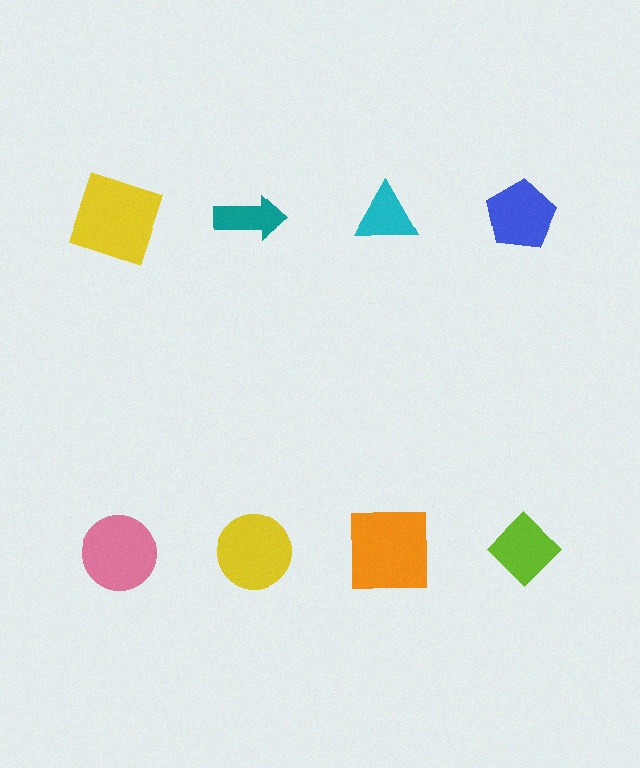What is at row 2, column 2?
A yellow circle.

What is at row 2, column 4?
A lime diamond.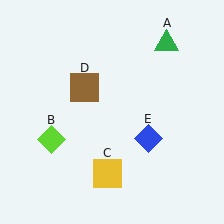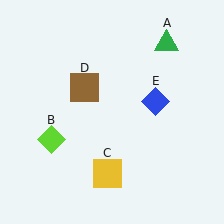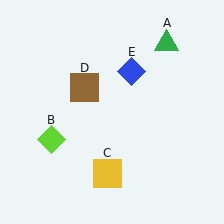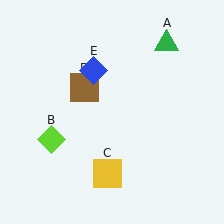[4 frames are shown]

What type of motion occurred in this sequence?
The blue diamond (object E) rotated counterclockwise around the center of the scene.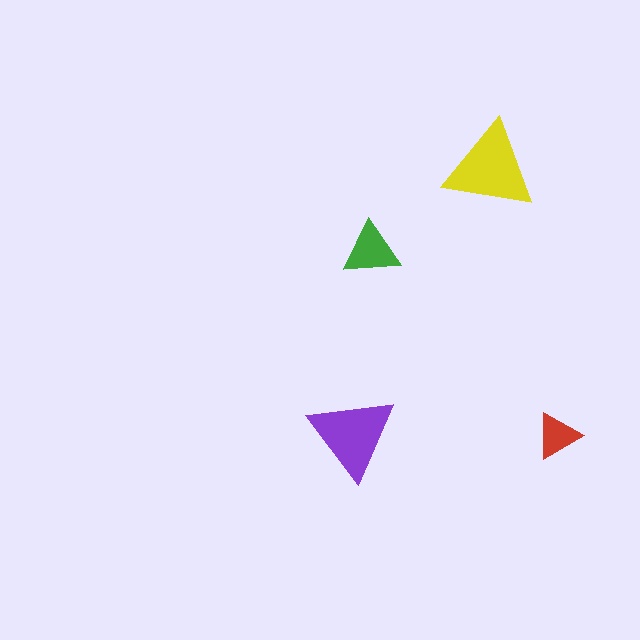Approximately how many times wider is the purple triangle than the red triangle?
About 2 times wider.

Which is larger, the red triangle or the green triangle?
The green one.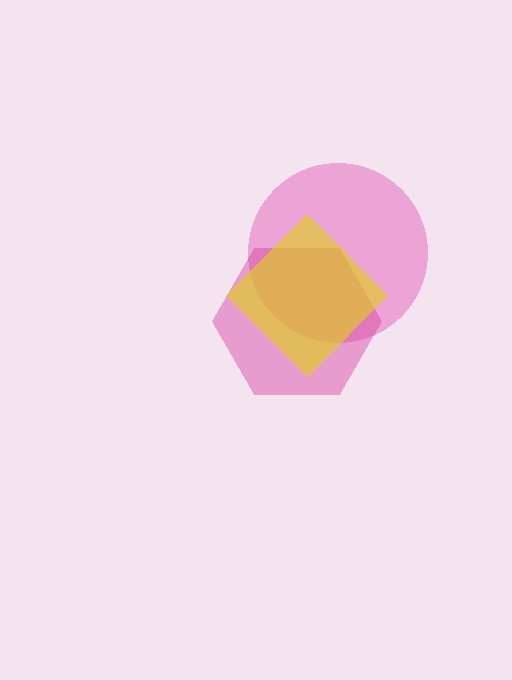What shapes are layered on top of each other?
The layered shapes are: a pink circle, a magenta hexagon, a yellow diamond.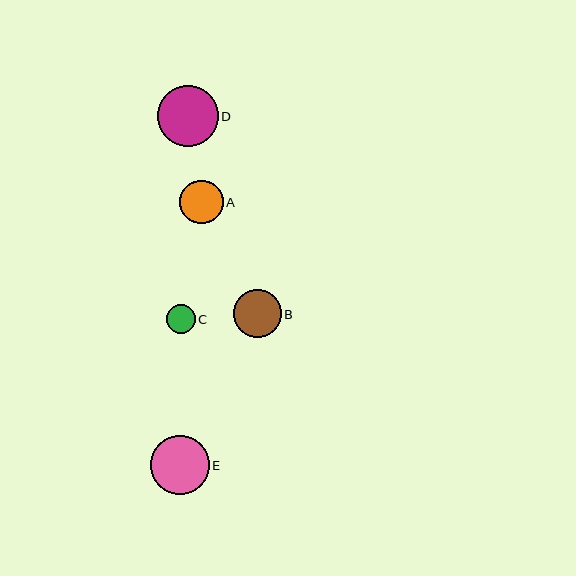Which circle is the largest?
Circle D is the largest with a size of approximately 60 pixels.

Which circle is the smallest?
Circle C is the smallest with a size of approximately 29 pixels.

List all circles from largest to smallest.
From largest to smallest: D, E, B, A, C.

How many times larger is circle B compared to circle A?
Circle B is approximately 1.1 times the size of circle A.